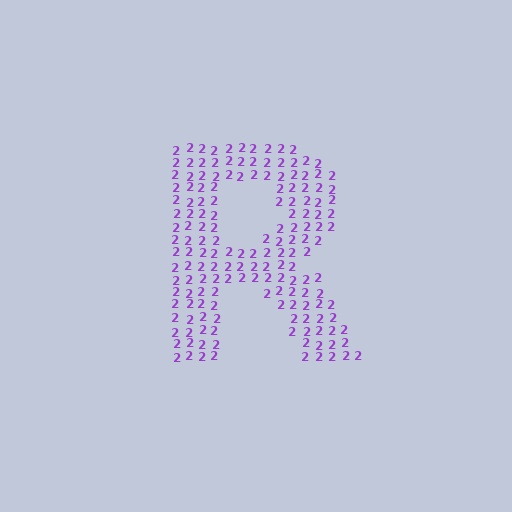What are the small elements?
The small elements are digit 2's.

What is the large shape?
The large shape is the letter R.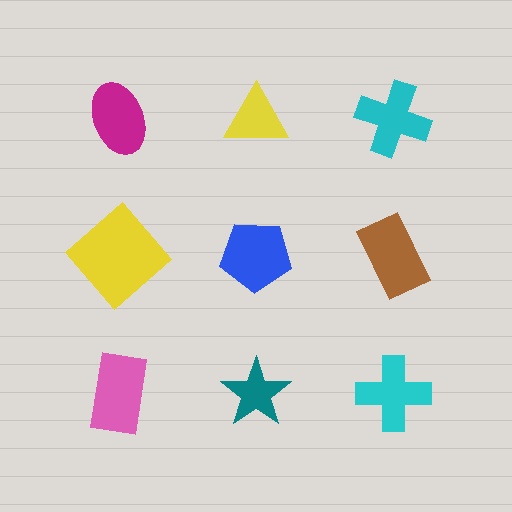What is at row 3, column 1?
A pink rectangle.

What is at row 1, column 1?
A magenta ellipse.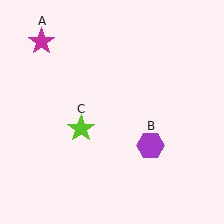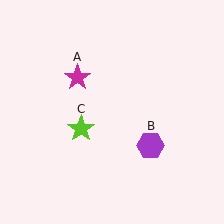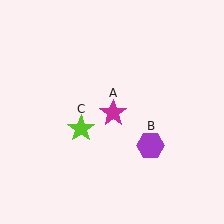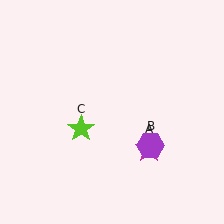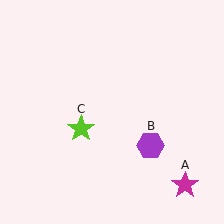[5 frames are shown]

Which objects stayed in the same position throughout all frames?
Purple hexagon (object B) and lime star (object C) remained stationary.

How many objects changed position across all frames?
1 object changed position: magenta star (object A).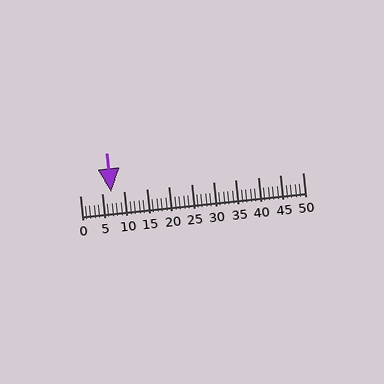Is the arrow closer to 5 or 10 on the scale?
The arrow is closer to 5.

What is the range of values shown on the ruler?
The ruler shows values from 0 to 50.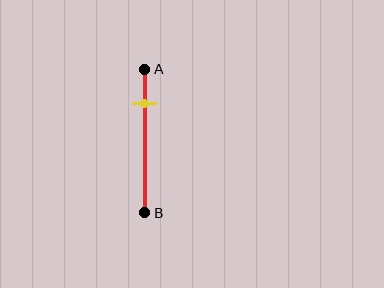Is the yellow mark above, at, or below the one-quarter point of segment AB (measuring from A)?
The yellow mark is approximately at the one-quarter point of segment AB.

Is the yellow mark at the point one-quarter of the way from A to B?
Yes, the mark is approximately at the one-quarter point.